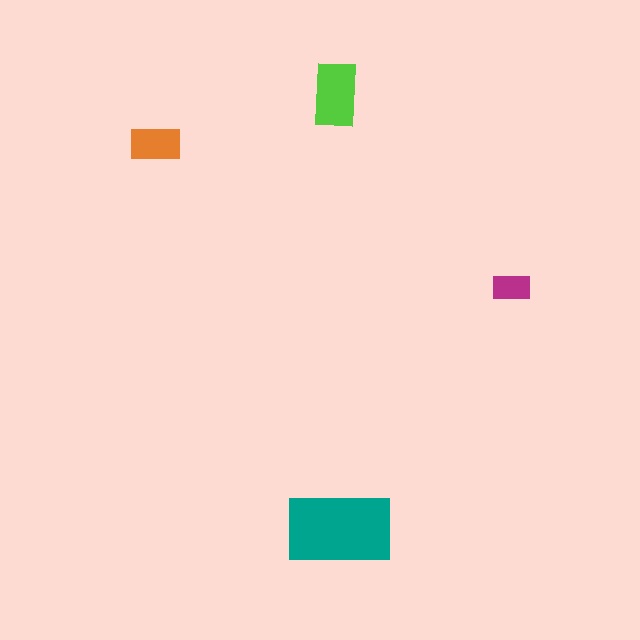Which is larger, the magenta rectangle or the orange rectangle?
The orange one.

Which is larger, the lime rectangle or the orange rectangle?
The lime one.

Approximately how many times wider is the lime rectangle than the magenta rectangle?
About 1.5 times wider.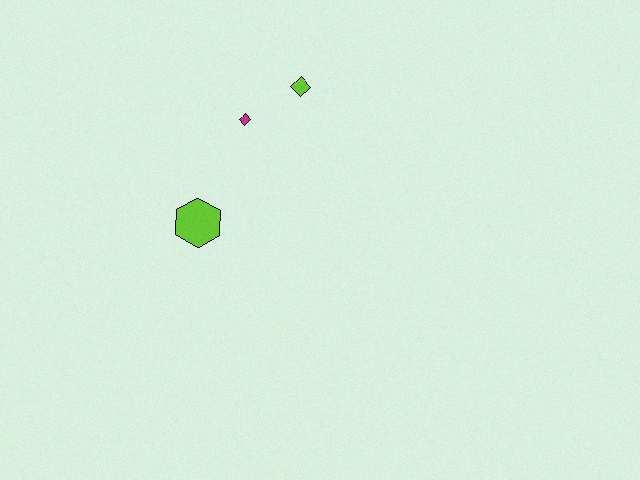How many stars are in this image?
There are no stars.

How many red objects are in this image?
There are no red objects.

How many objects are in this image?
There are 3 objects.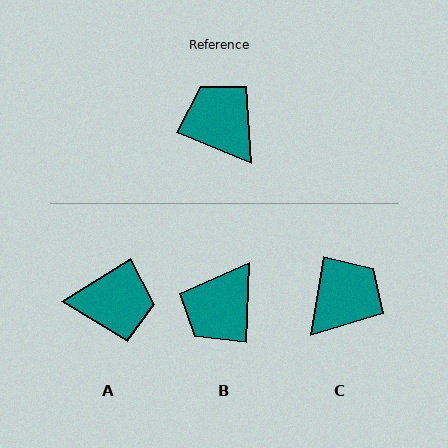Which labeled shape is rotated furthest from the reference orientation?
A, about 125 degrees away.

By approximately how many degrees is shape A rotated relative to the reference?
Approximately 125 degrees clockwise.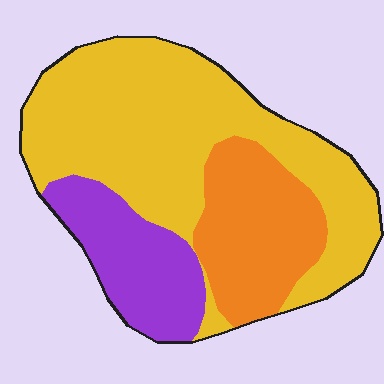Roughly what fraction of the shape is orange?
Orange takes up about one quarter (1/4) of the shape.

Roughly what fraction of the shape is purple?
Purple covers around 20% of the shape.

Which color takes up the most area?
Yellow, at roughly 55%.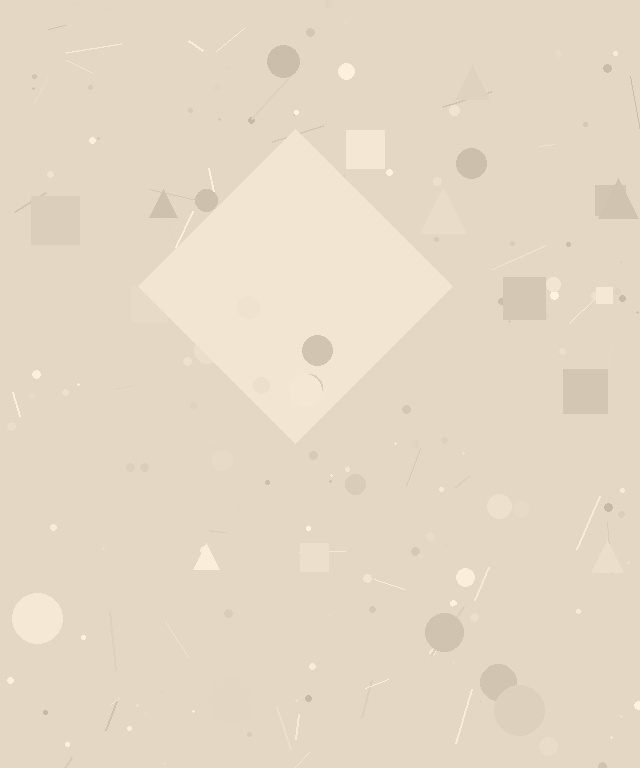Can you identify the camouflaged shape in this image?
The camouflaged shape is a diamond.